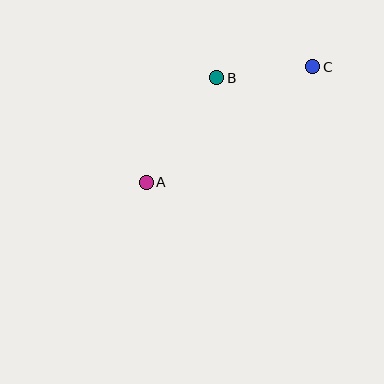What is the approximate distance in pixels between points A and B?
The distance between A and B is approximately 126 pixels.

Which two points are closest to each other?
Points B and C are closest to each other.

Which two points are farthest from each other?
Points A and C are farthest from each other.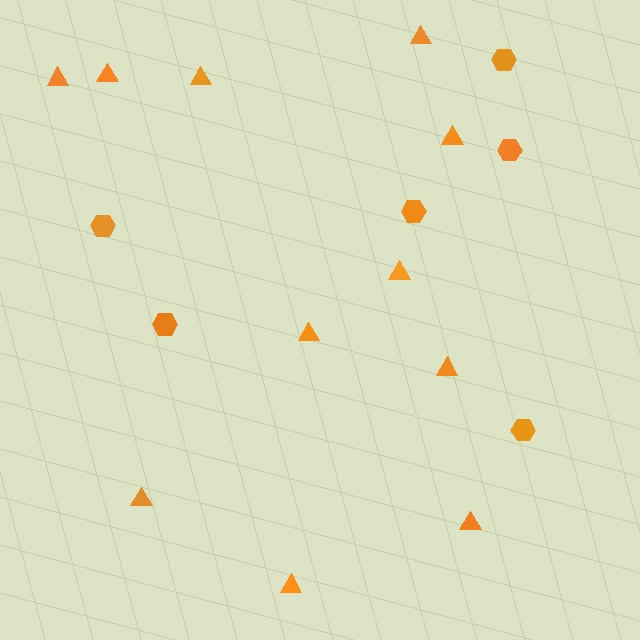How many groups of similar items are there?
There are 2 groups: one group of hexagons (6) and one group of triangles (11).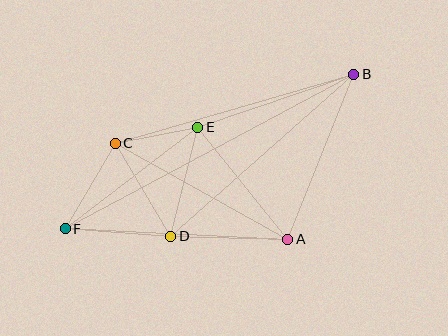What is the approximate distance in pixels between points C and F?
The distance between C and F is approximately 99 pixels.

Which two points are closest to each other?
Points C and E are closest to each other.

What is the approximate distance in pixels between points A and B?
The distance between A and B is approximately 178 pixels.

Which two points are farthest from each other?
Points B and F are farthest from each other.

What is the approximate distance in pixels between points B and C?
The distance between B and C is approximately 248 pixels.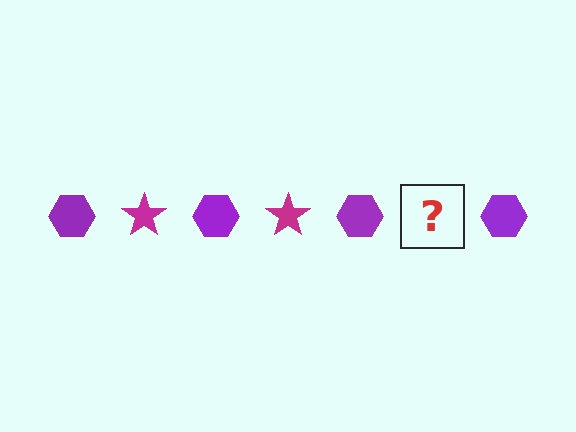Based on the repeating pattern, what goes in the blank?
The blank should be a magenta star.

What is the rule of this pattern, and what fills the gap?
The rule is that the pattern alternates between purple hexagon and magenta star. The gap should be filled with a magenta star.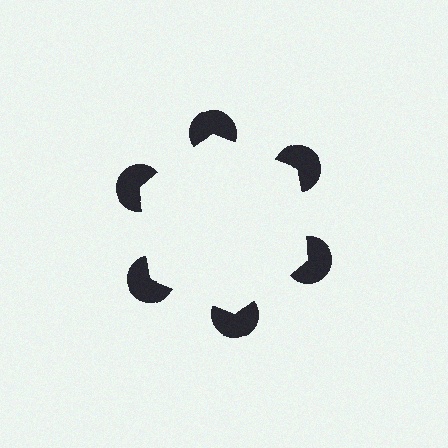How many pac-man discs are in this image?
There are 6 — one at each vertex of the illusory hexagon.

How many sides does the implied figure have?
6 sides.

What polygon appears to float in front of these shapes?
An illusory hexagon — its edges are inferred from the aligned wedge cuts in the pac-man discs, not physically drawn.